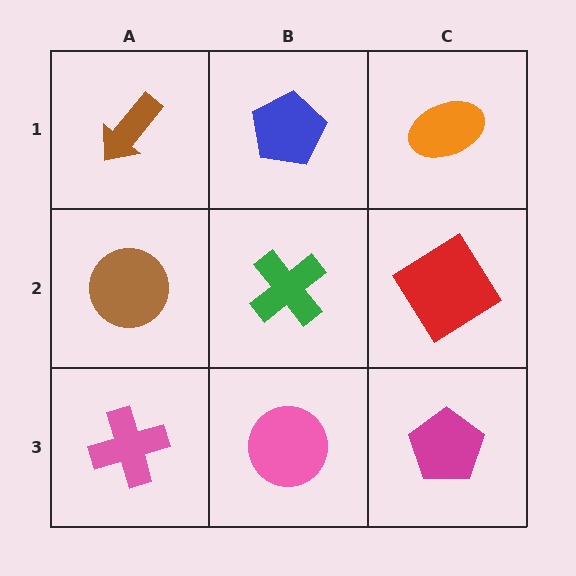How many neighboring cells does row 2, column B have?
4.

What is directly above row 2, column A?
A brown arrow.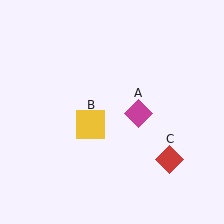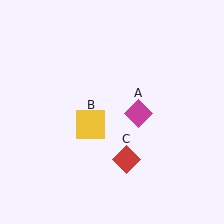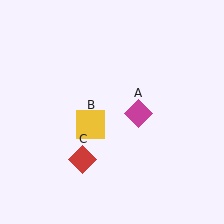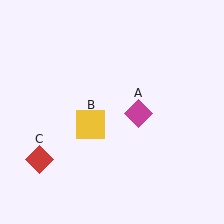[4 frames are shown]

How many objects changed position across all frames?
1 object changed position: red diamond (object C).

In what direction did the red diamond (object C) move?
The red diamond (object C) moved left.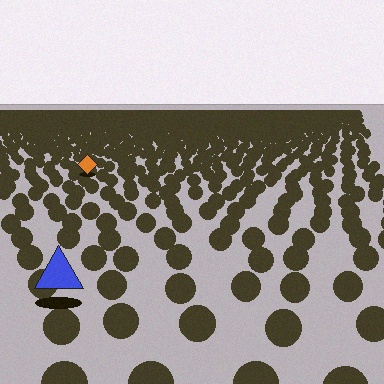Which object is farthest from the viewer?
The orange diamond is farthest from the viewer. It appears smaller and the ground texture around it is denser.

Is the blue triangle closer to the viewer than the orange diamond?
Yes. The blue triangle is closer — you can tell from the texture gradient: the ground texture is coarser near it.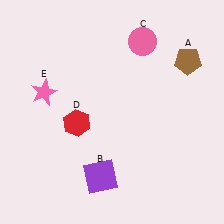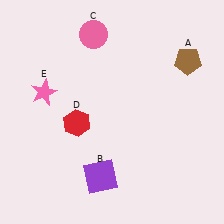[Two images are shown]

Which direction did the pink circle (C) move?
The pink circle (C) moved left.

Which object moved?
The pink circle (C) moved left.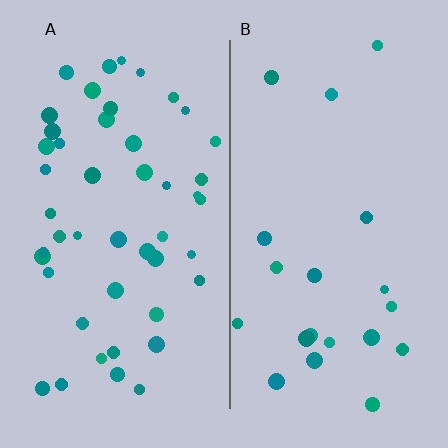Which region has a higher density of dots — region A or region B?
A (the left).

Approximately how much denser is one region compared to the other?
Approximately 2.2× — region A over region B.